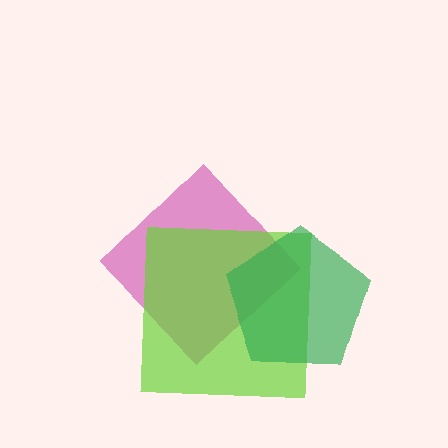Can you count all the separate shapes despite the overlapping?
Yes, there are 3 separate shapes.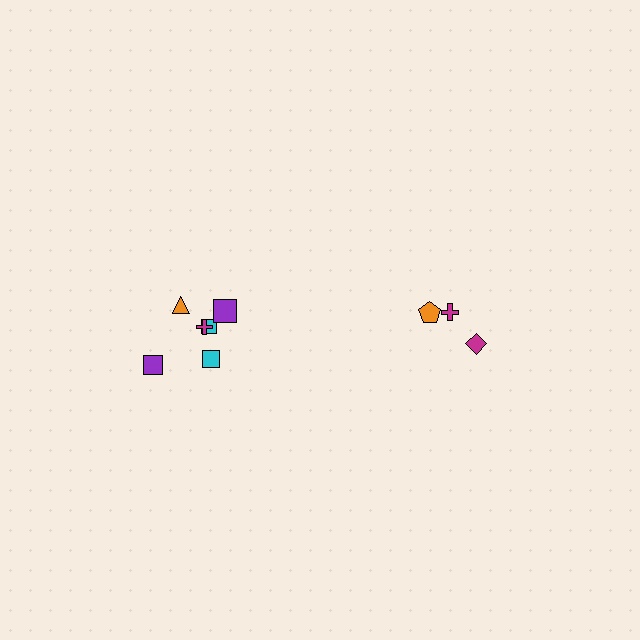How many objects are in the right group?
There are 3 objects.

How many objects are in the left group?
There are 6 objects.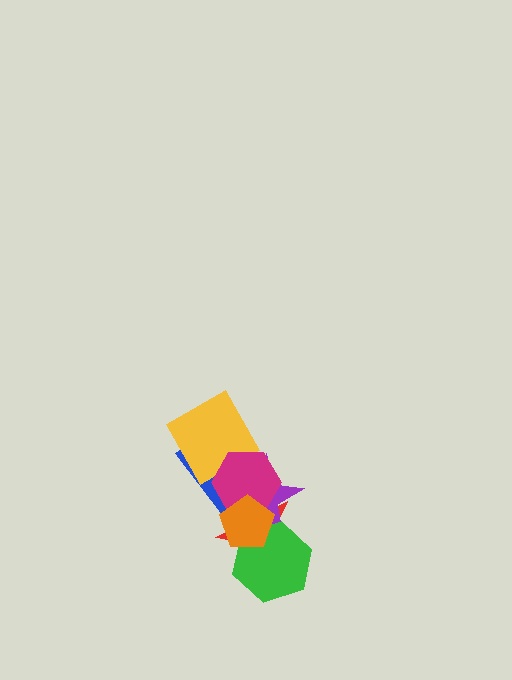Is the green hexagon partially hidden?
Yes, it is partially covered by another shape.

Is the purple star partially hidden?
Yes, it is partially covered by another shape.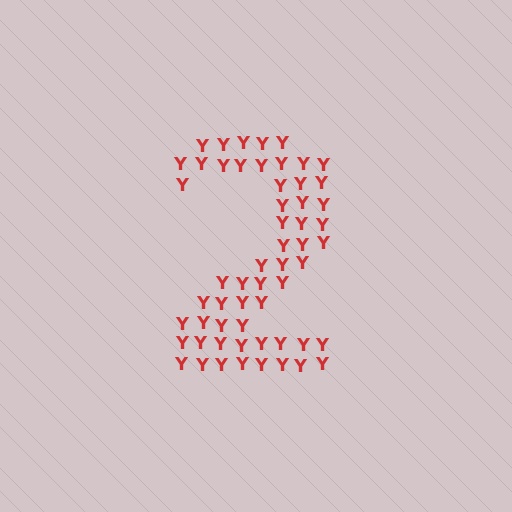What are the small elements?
The small elements are letter Y's.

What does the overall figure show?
The overall figure shows the digit 2.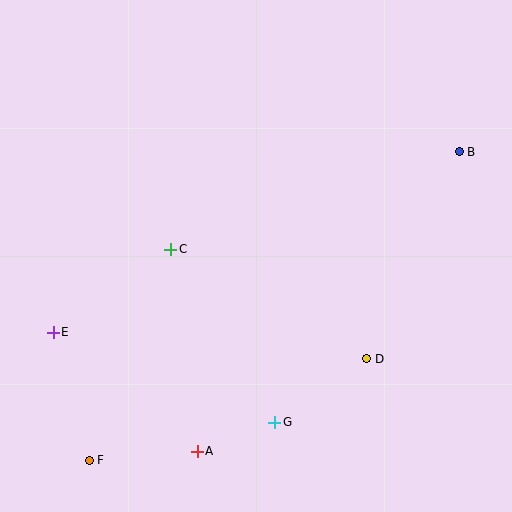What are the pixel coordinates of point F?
Point F is at (89, 460).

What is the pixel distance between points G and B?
The distance between G and B is 328 pixels.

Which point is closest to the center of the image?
Point C at (171, 249) is closest to the center.